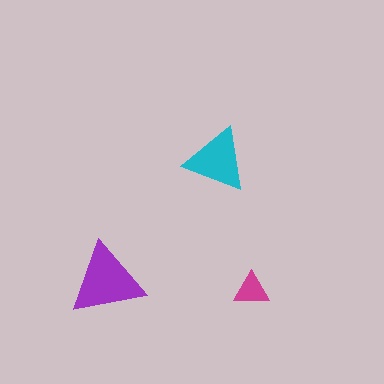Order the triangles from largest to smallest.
the purple one, the cyan one, the magenta one.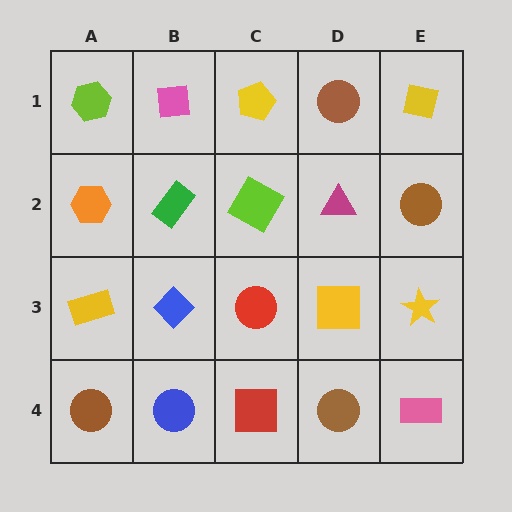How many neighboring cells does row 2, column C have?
4.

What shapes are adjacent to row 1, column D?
A magenta triangle (row 2, column D), a yellow pentagon (row 1, column C), a yellow square (row 1, column E).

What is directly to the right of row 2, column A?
A green rectangle.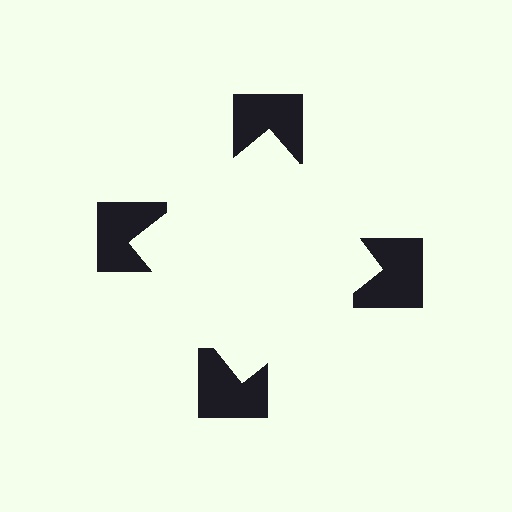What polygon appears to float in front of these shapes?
An illusory square — its edges are inferred from the aligned wedge cuts in the notched squares, not physically drawn.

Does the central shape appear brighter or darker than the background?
It typically appears slightly brighter than the background, even though no actual brightness change is drawn.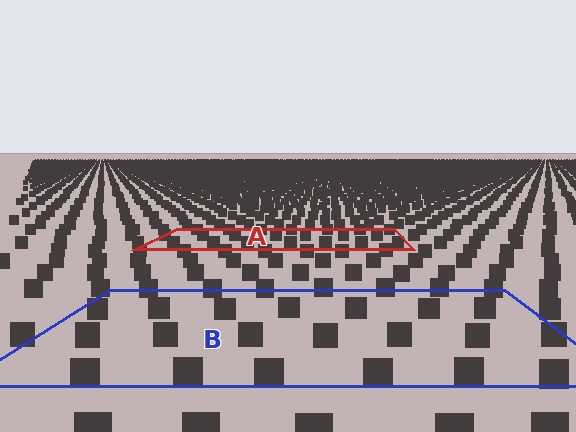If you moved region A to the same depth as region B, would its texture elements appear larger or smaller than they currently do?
They would appear larger. At a closer depth, the same texture elements are projected at a bigger on-screen size.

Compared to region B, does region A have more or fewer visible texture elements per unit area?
Region A has more texture elements per unit area — they are packed more densely because it is farther away.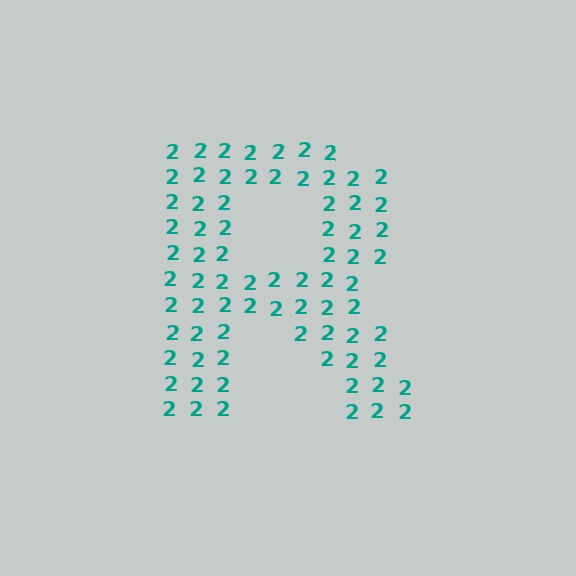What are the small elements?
The small elements are digit 2's.